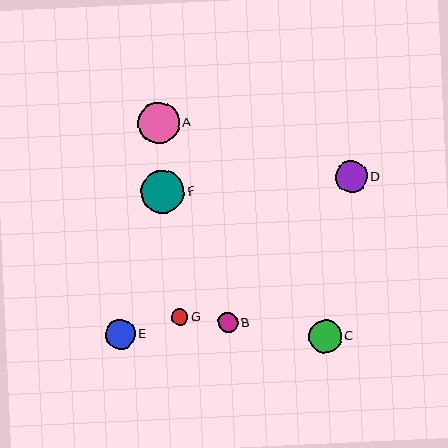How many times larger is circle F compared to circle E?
Circle F is approximately 1.4 times the size of circle E.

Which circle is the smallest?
Circle G is the smallest with a size of approximately 17 pixels.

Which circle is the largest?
Circle F is the largest with a size of approximately 43 pixels.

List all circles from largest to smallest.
From largest to smallest: F, A, C, D, E, B, G.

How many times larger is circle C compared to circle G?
Circle C is approximately 2.0 times the size of circle G.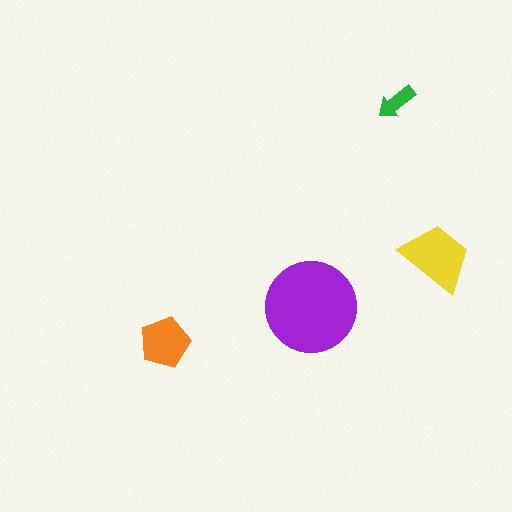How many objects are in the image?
There are 4 objects in the image.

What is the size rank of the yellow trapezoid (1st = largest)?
2nd.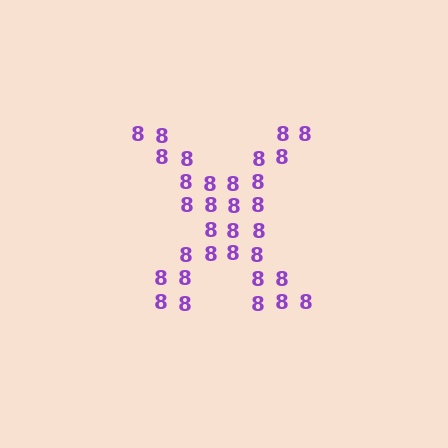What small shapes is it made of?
It is made of small digit 8's.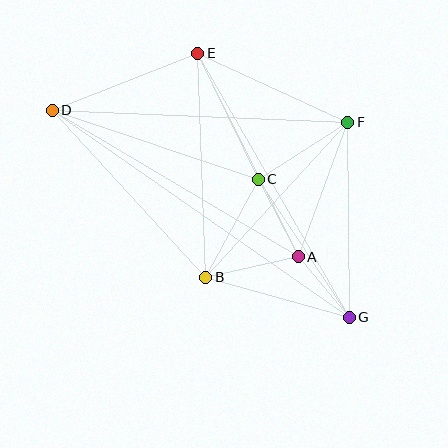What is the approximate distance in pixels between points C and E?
The distance between C and E is approximately 140 pixels.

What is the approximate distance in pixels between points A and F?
The distance between A and F is approximately 143 pixels.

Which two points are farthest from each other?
Points D and G are farthest from each other.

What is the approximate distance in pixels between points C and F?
The distance between C and F is approximately 106 pixels.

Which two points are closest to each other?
Points A and G are closest to each other.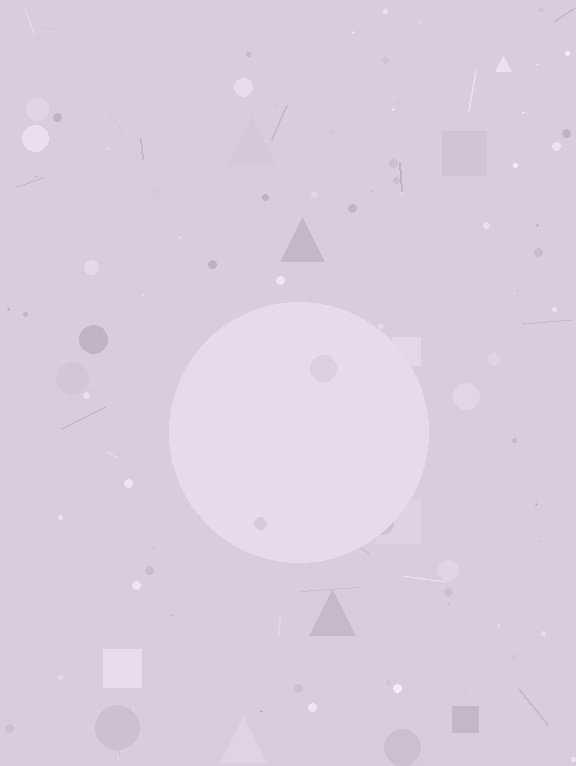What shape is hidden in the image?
A circle is hidden in the image.